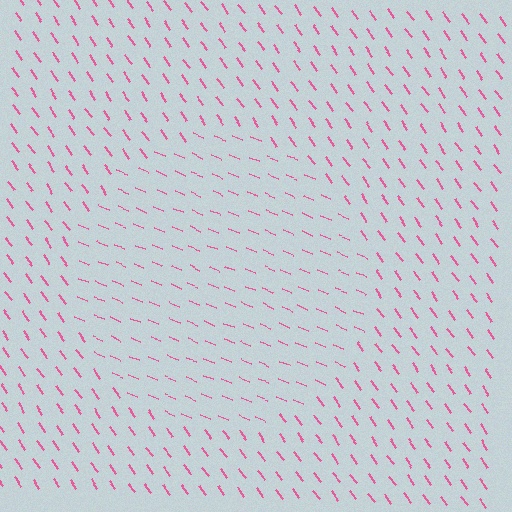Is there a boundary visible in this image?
Yes, there is a texture boundary formed by a change in line orientation.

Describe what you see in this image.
The image is filled with small pink line segments. A circle region in the image has lines oriented differently from the surrounding lines, creating a visible texture boundary.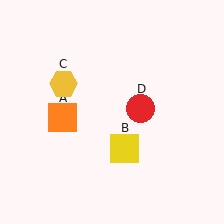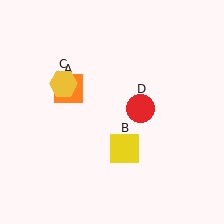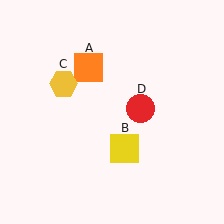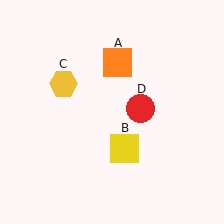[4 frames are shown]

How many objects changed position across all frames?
1 object changed position: orange square (object A).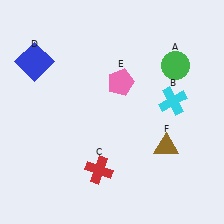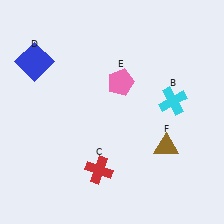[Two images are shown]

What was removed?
The green circle (A) was removed in Image 2.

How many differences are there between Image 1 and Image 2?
There is 1 difference between the two images.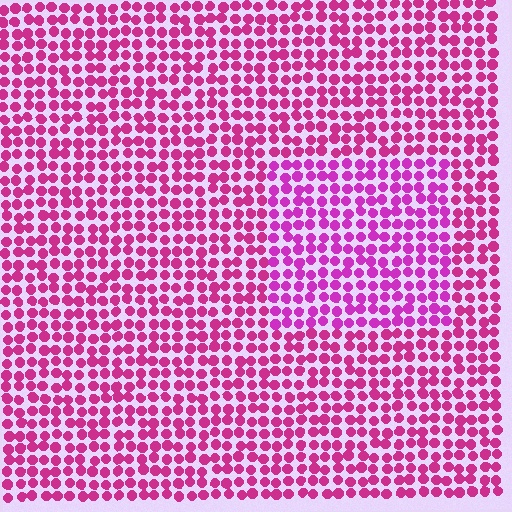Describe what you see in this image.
The image is filled with small magenta elements in a uniform arrangement. A rectangle-shaped region is visible where the elements are tinted to a slightly different hue, forming a subtle color boundary.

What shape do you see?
I see a rectangle.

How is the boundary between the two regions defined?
The boundary is defined purely by a slight shift in hue (about 20 degrees). Spacing, size, and orientation are identical on both sides.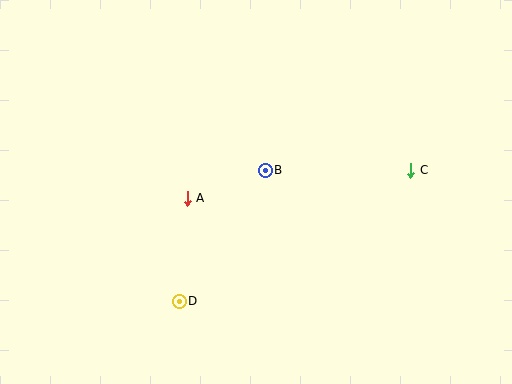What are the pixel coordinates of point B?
Point B is at (265, 170).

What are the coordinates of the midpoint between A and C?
The midpoint between A and C is at (299, 184).